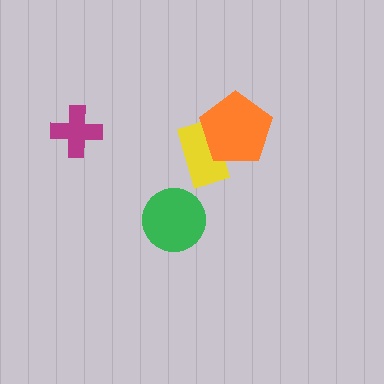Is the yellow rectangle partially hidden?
Yes, it is partially covered by another shape.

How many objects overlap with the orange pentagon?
1 object overlaps with the orange pentagon.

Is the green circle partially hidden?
No, no other shape covers it.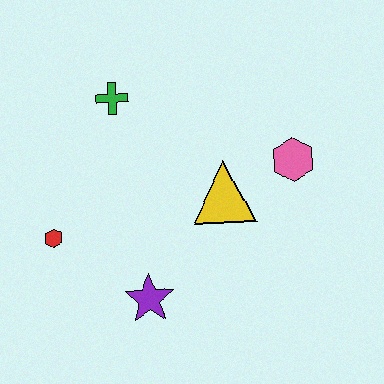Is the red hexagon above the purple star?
Yes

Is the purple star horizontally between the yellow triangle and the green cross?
Yes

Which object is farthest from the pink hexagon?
The red hexagon is farthest from the pink hexagon.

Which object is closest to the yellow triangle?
The pink hexagon is closest to the yellow triangle.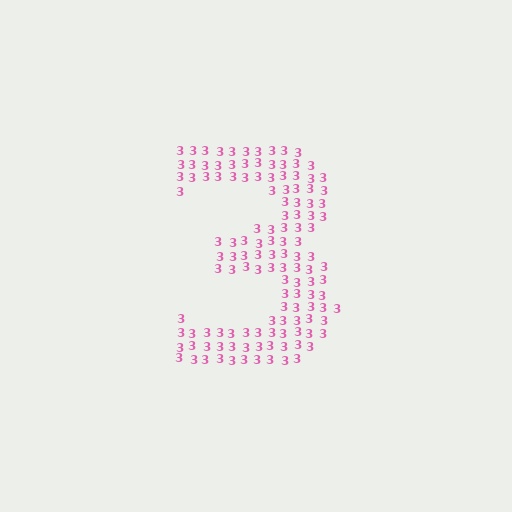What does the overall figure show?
The overall figure shows the digit 3.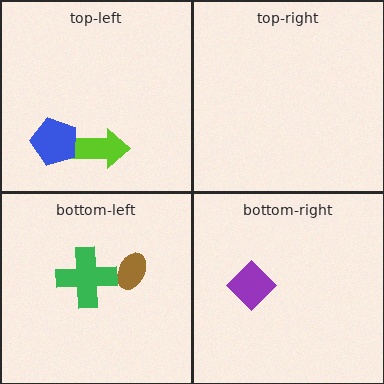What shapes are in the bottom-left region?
The brown ellipse, the green cross.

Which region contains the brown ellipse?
The bottom-left region.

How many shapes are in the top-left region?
2.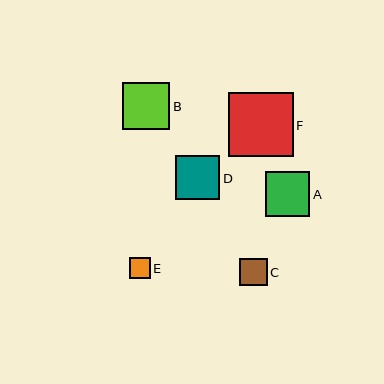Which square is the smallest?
Square E is the smallest with a size of approximately 20 pixels.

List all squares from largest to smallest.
From largest to smallest: F, B, A, D, C, E.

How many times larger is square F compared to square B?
Square F is approximately 1.4 times the size of square B.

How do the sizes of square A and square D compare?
Square A and square D are approximately the same size.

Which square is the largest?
Square F is the largest with a size of approximately 65 pixels.